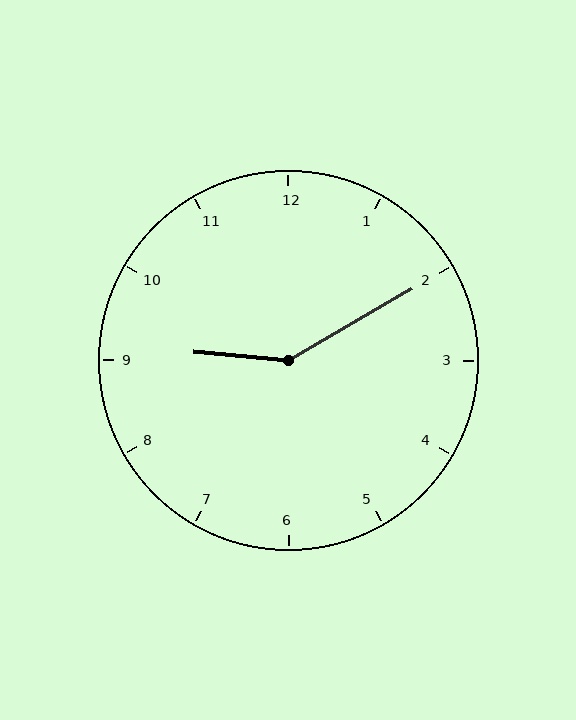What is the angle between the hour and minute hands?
Approximately 145 degrees.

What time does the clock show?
9:10.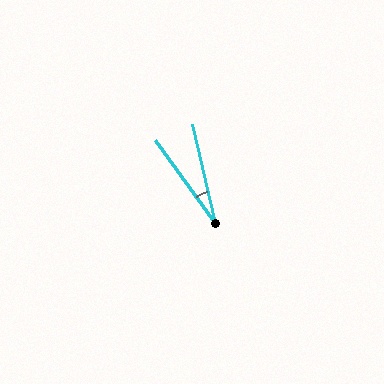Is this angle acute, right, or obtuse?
It is acute.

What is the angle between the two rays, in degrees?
Approximately 23 degrees.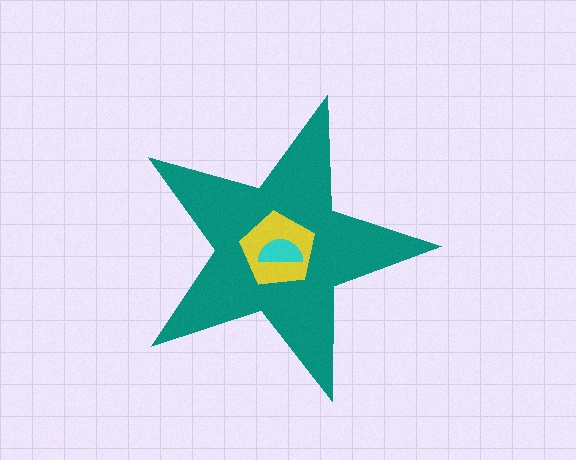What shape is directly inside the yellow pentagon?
The cyan semicircle.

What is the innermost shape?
The cyan semicircle.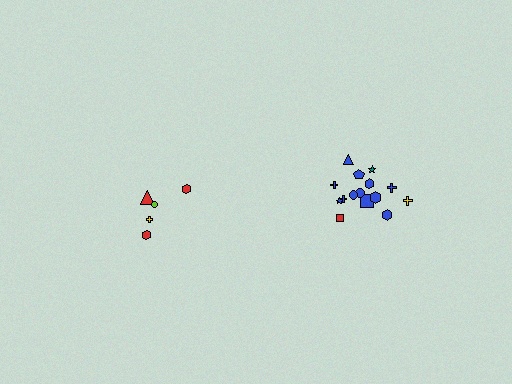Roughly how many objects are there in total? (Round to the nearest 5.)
Roughly 20 objects in total.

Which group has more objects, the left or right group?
The right group.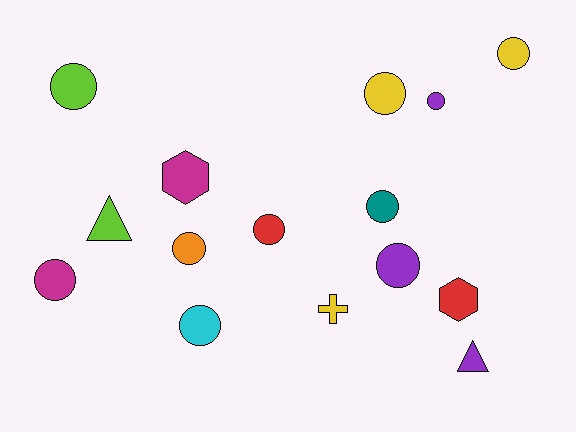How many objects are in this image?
There are 15 objects.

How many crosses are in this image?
There is 1 cross.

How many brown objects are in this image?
There are no brown objects.